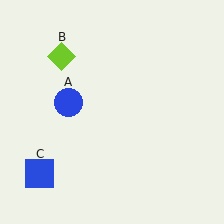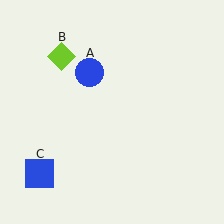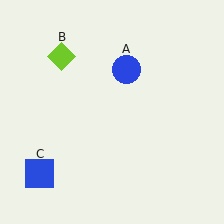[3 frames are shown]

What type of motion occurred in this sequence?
The blue circle (object A) rotated clockwise around the center of the scene.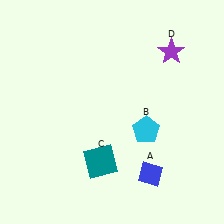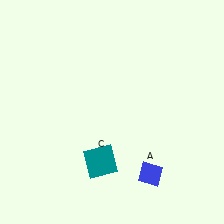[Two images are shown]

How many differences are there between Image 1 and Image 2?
There are 2 differences between the two images.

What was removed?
The cyan pentagon (B), the purple star (D) were removed in Image 2.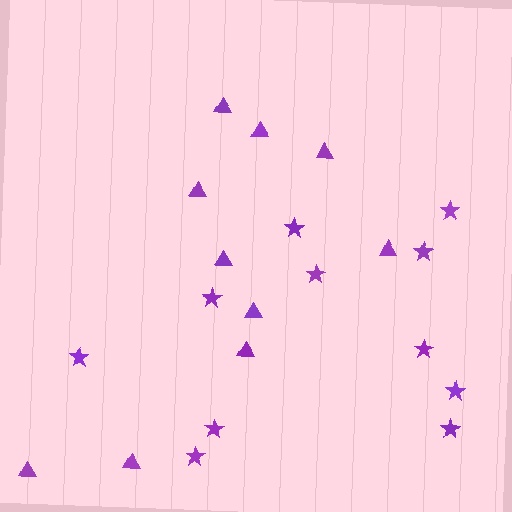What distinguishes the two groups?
There are 2 groups: one group of triangles (10) and one group of stars (11).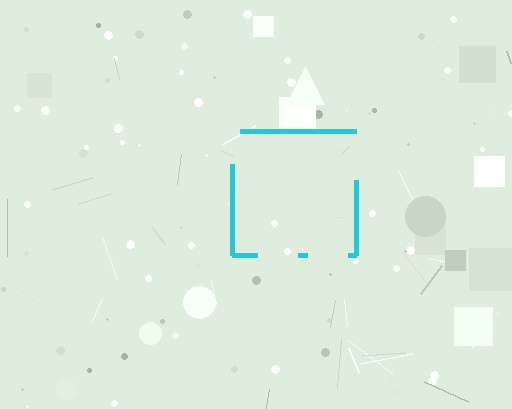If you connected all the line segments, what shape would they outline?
They would outline a square.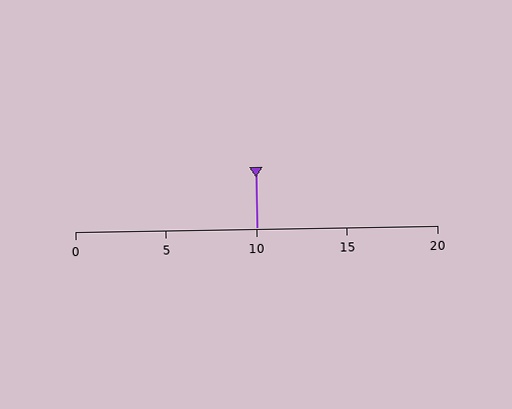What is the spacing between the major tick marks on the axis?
The major ticks are spaced 5 apart.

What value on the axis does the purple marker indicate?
The marker indicates approximately 10.